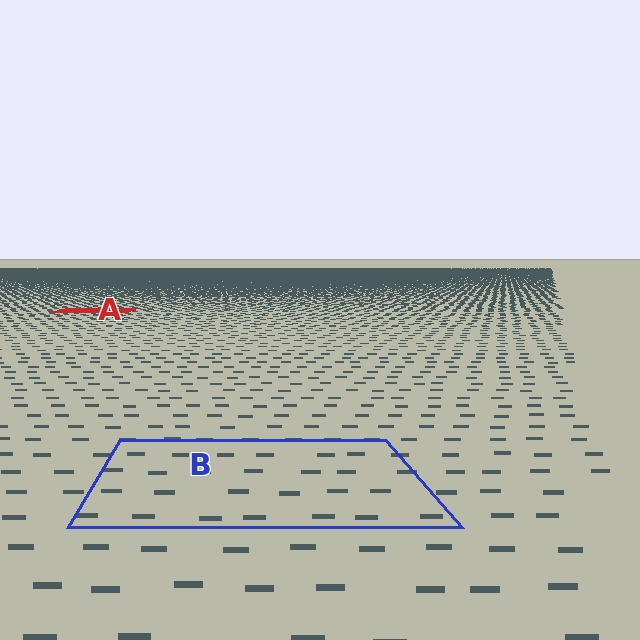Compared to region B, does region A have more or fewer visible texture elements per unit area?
Region A has more texture elements per unit area — they are packed more densely because it is farther away.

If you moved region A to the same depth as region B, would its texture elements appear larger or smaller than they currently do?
They would appear larger. At a closer depth, the same texture elements are projected at a bigger on-screen size.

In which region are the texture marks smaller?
The texture marks are smaller in region A, because it is farther away.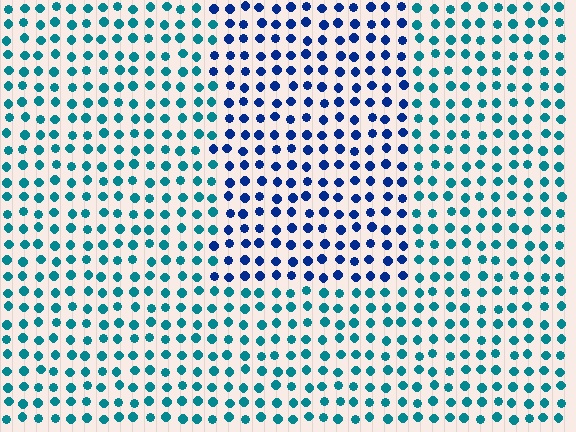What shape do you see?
I see a rectangle.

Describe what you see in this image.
The image is filled with small teal elements in a uniform arrangement. A rectangle-shaped region is visible where the elements are tinted to a slightly different hue, forming a subtle color boundary.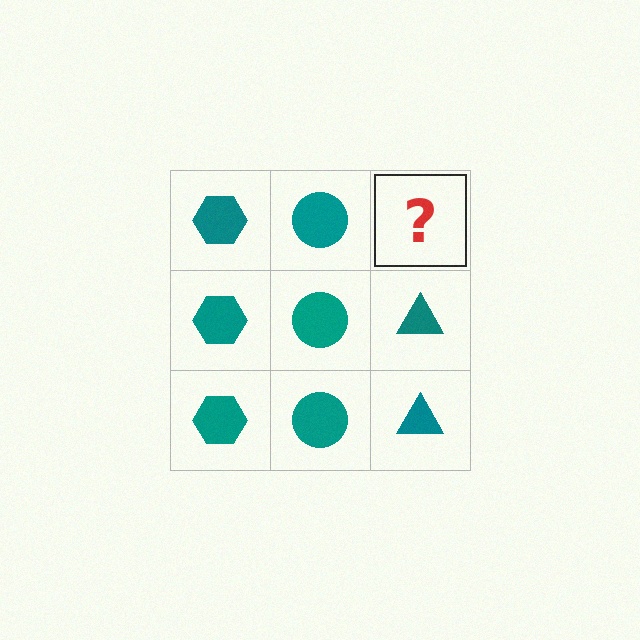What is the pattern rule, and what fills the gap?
The rule is that each column has a consistent shape. The gap should be filled with a teal triangle.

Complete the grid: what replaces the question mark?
The question mark should be replaced with a teal triangle.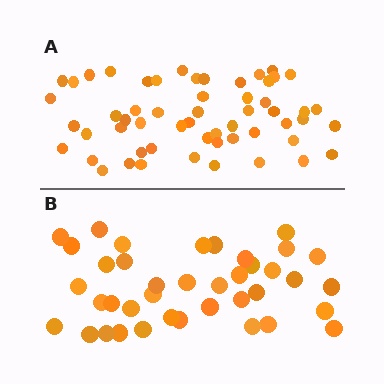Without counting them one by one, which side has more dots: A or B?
Region A (the top region) has more dots.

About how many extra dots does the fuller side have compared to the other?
Region A has approximately 15 more dots than region B.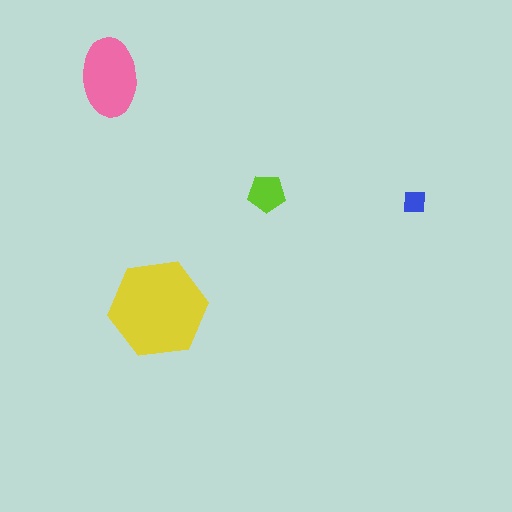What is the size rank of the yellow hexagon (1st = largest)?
1st.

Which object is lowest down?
The yellow hexagon is bottommost.